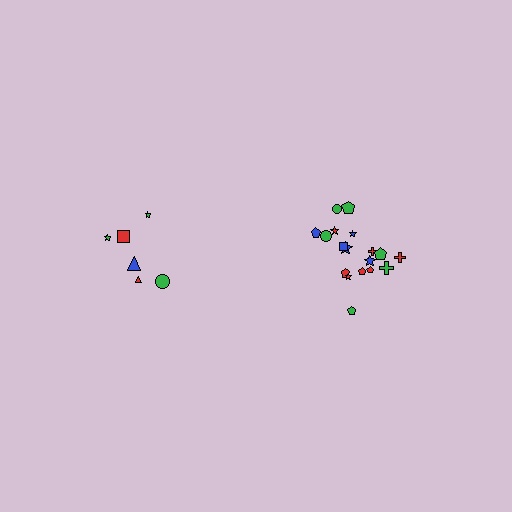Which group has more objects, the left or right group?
The right group.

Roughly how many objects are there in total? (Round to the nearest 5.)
Roughly 25 objects in total.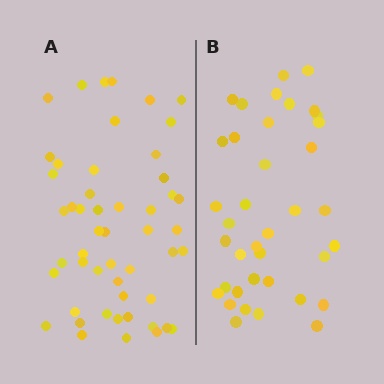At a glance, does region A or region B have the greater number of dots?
Region A (the left region) has more dots.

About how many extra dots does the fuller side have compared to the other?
Region A has approximately 15 more dots than region B.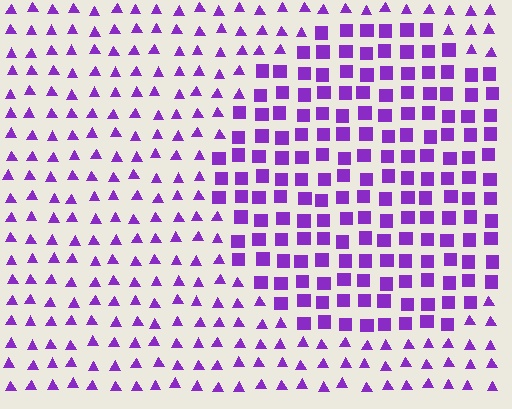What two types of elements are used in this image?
The image uses squares inside the circle region and triangles outside it.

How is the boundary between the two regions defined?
The boundary is defined by a change in element shape: squares inside vs. triangles outside. All elements share the same color and spacing.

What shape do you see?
I see a circle.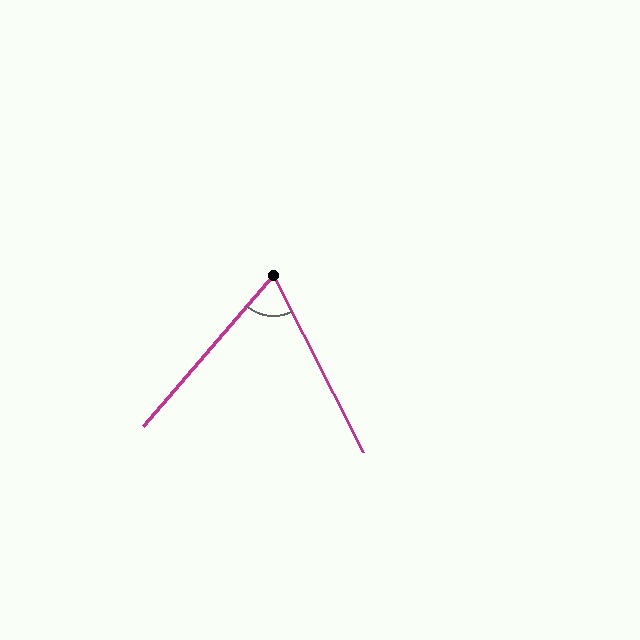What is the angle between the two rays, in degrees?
Approximately 68 degrees.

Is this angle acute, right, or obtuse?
It is acute.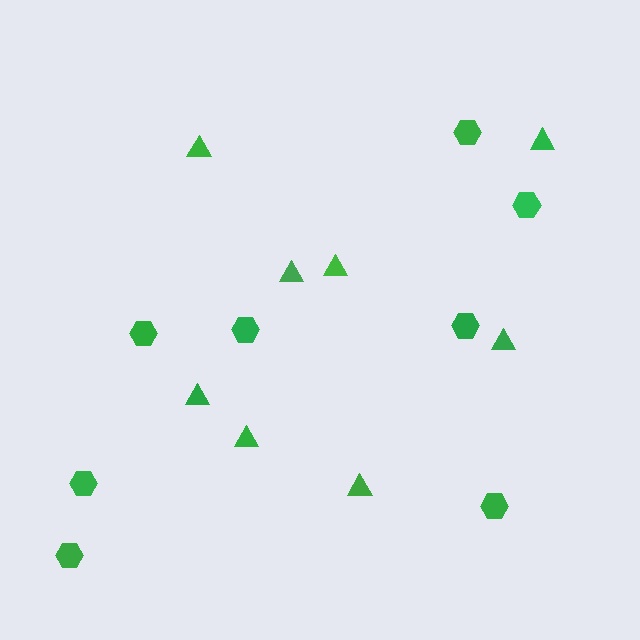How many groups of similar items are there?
There are 2 groups: one group of triangles (8) and one group of hexagons (8).